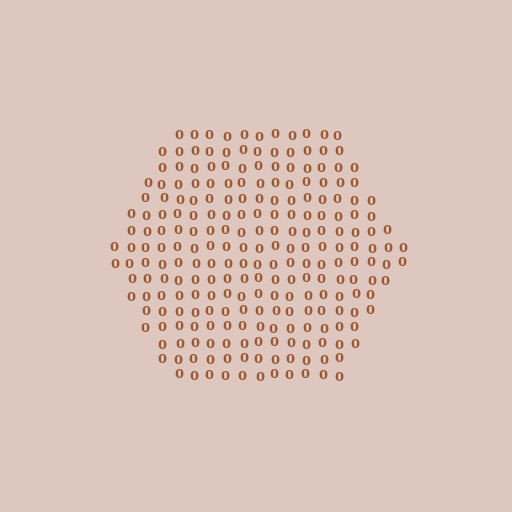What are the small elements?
The small elements are digit 0's.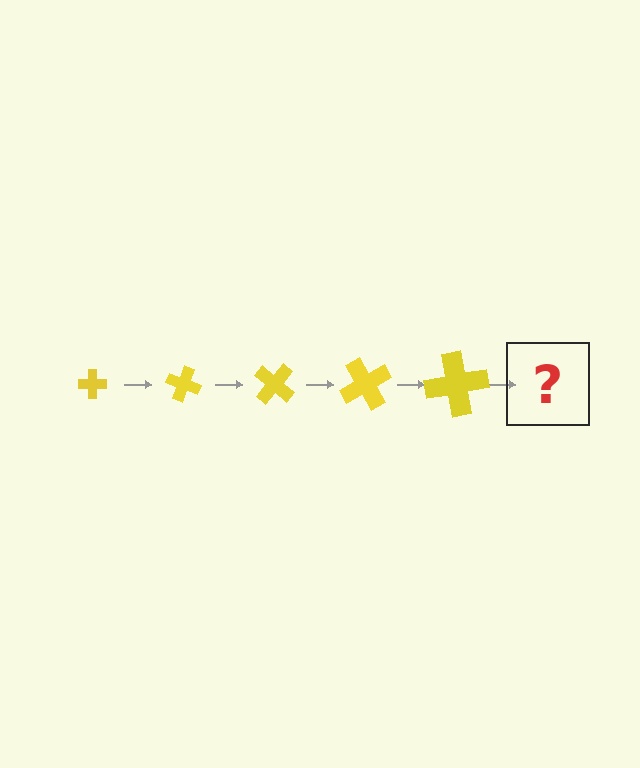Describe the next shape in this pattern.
It should be a cross, larger than the previous one and rotated 100 degrees from the start.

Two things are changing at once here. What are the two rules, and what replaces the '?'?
The two rules are that the cross grows larger each step and it rotates 20 degrees each step. The '?' should be a cross, larger than the previous one and rotated 100 degrees from the start.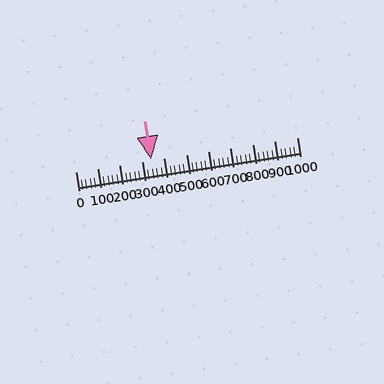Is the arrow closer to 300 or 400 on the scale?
The arrow is closer to 300.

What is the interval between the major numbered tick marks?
The major tick marks are spaced 100 units apart.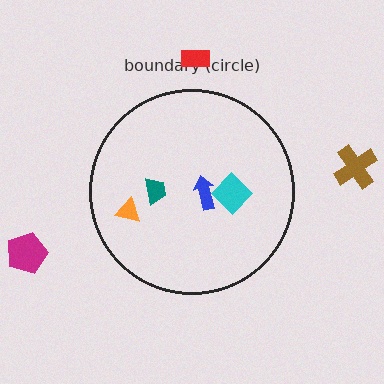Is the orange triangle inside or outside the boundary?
Inside.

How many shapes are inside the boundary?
4 inside, 3 outside.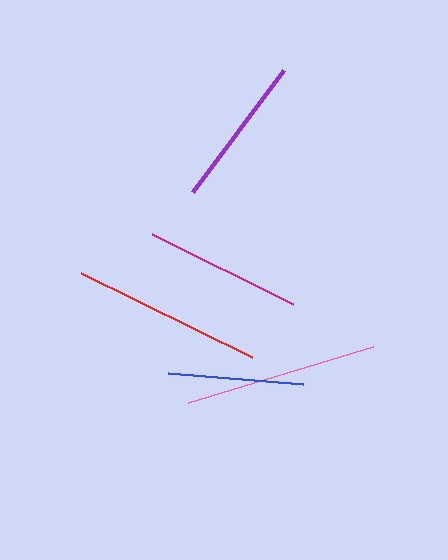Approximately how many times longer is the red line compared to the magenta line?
The red line is approximately 1.2 times the length of the magenta line.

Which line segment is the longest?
The pink line is the longest at approximately 193 pixels.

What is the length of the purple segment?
The purple segment is approximately 152 pixels long.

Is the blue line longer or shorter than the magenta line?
The magenta line is longer than the blue line.